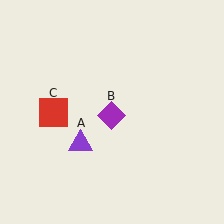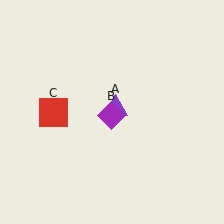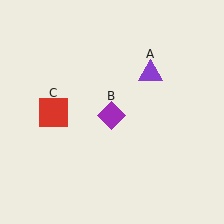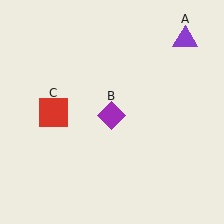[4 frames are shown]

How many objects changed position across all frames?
1 object changed position: purple triangle (object A).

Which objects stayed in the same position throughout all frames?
Purple diamond (object B) and red square (object C) remained stationary.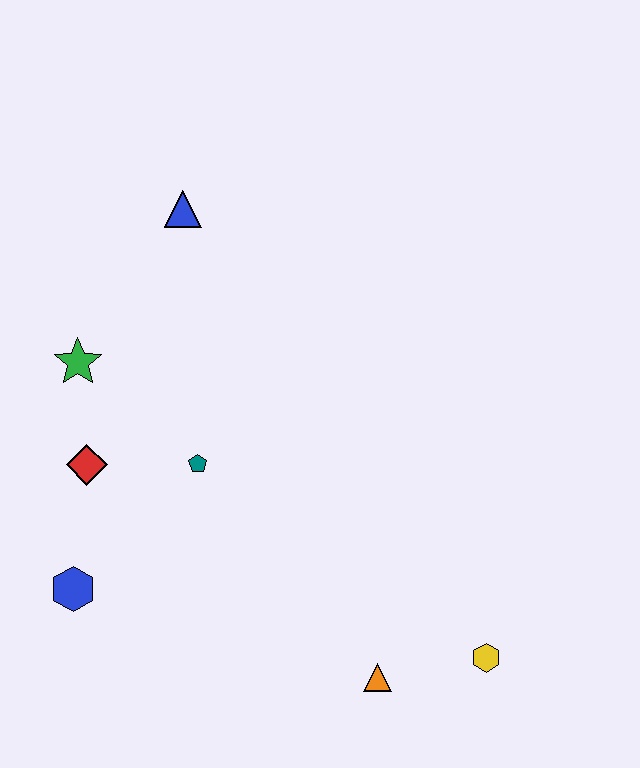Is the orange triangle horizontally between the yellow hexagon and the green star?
Yes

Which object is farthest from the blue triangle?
The yellow hexagon is farthest from the blue triangle.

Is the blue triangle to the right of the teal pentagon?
No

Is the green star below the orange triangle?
No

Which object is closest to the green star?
The red diamond is closest to the green star.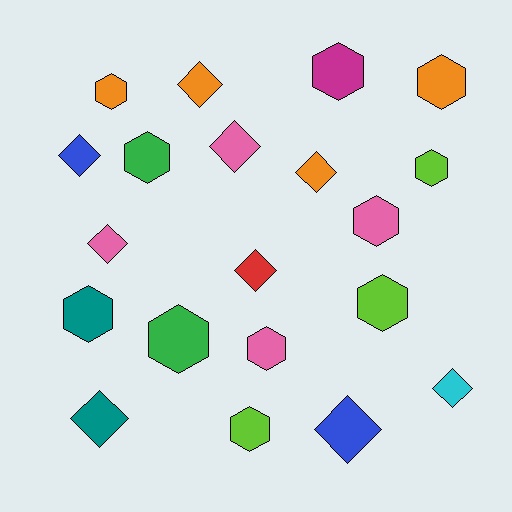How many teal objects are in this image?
There are 2 teal objects.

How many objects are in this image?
There are 20 objects.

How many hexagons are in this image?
There are 11 hexagons.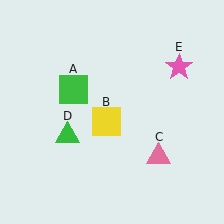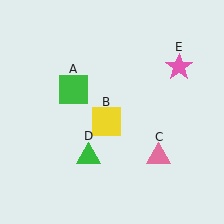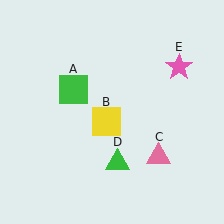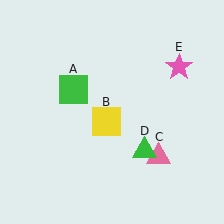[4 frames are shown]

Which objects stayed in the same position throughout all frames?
Green square (object A) and yellow square (object B) and pink triangle (object C) and pink star (object E) remained stationary.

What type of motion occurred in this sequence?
The green triangle (object D) rotated counterclockwise around the center of the scene.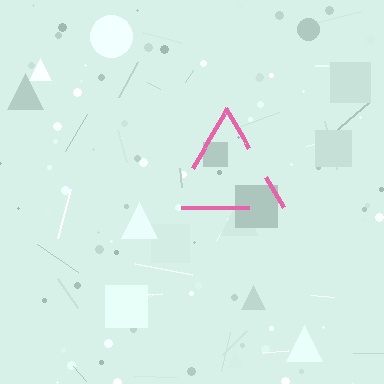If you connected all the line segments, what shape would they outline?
They would outline a triangle.